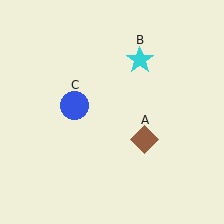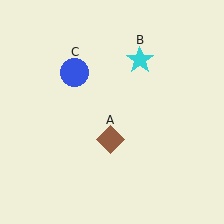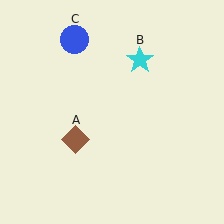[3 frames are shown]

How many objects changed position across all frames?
2 objects changed position: brown diamond (object A), blue circle (object C).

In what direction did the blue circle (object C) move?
The blue circle (object C) moved up.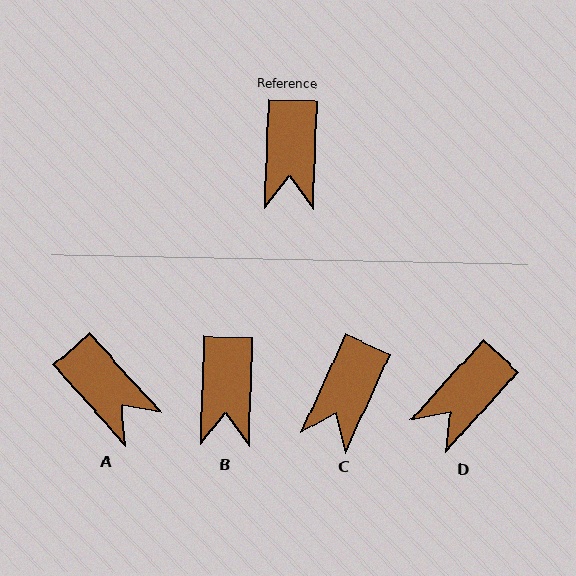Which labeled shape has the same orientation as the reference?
B.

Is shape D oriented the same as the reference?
No, it is off by about 40 degrees.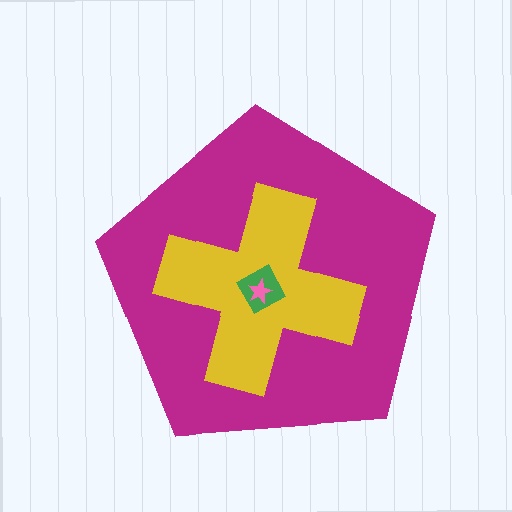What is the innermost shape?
The pink star.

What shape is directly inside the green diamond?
The pink star.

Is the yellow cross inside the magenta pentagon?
Yes.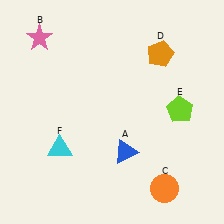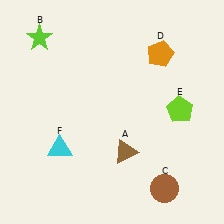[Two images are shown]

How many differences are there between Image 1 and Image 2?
There are 3 differences between the two images.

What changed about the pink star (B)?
In Image 1, B is pink. In Image 2, it changed to lime.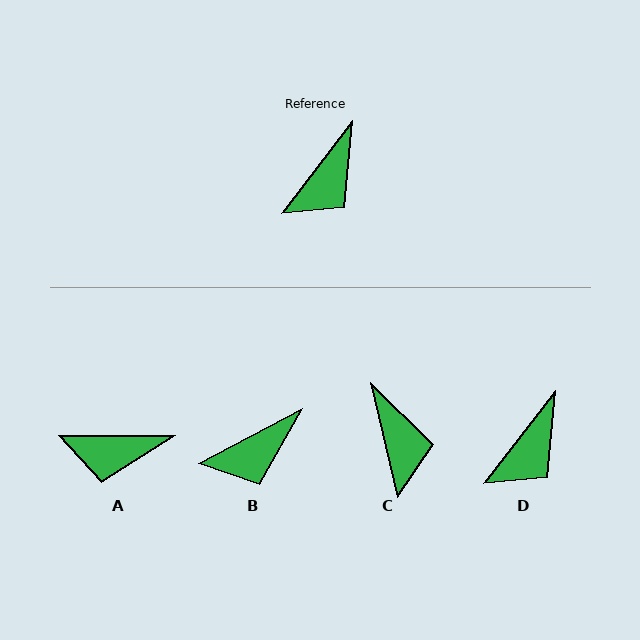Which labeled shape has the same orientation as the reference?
D.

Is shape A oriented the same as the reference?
No, it is off by about 52 degrees.